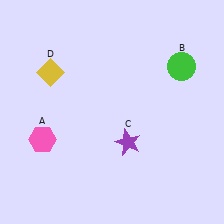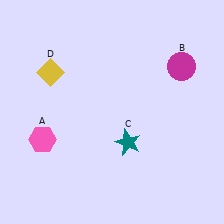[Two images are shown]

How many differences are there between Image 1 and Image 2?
There are 2 differences between the two images.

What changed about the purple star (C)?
In Image 1, C is purple. In Image 2, it changed to teal.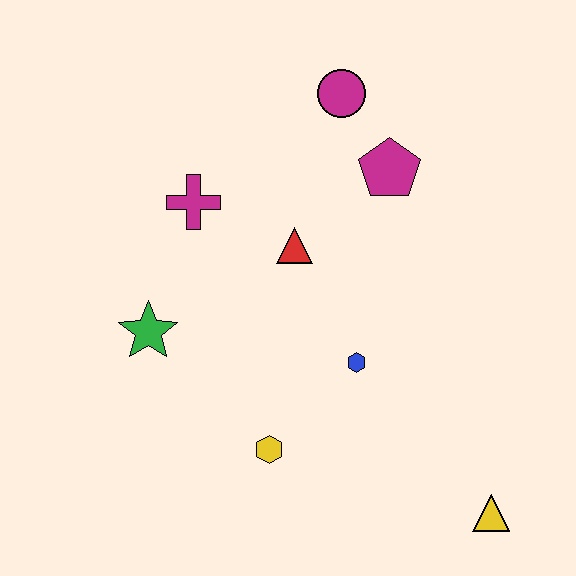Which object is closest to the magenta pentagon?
The magenta circle is closest to the magenta pentagon.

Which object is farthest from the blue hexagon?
The magenta circle is farthest from the blue hexagon.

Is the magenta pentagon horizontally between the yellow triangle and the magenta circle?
Yes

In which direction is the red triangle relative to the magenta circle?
The red triangle is below the magenta circle.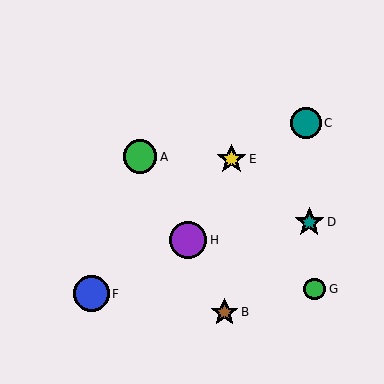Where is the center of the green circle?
The center of the green circle is at (315, 289).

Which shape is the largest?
The purple circle (labeled H) is the largest.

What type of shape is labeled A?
Shape A is a green circle.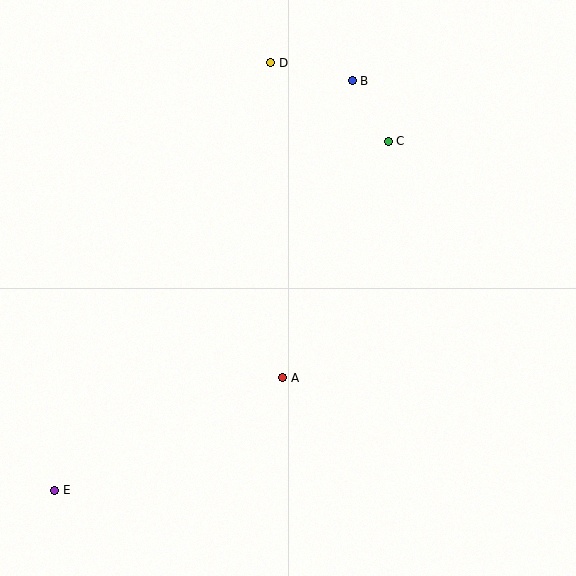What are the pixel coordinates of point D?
Point D is at (271, 63).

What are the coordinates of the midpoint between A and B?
The midpoint between A and B is at (318, 229).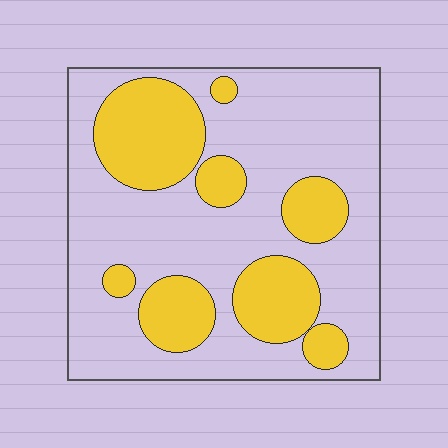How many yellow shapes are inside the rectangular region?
8.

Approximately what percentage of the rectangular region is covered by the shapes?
Approximately 30%.